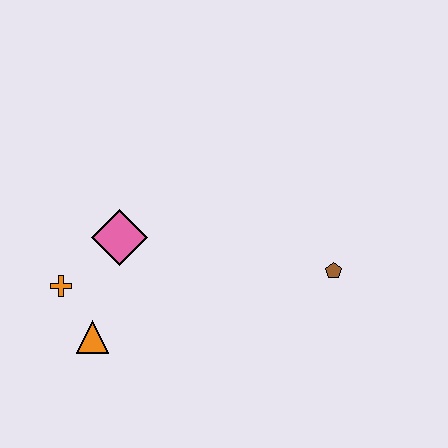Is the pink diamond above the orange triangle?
Yes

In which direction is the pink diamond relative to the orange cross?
The pink diamond is to the right of the orange cross.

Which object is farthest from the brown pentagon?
The orange cross is farthest from the brown pentagon.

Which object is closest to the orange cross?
The orange triangle is closest to the orange cross.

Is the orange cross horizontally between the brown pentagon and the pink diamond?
No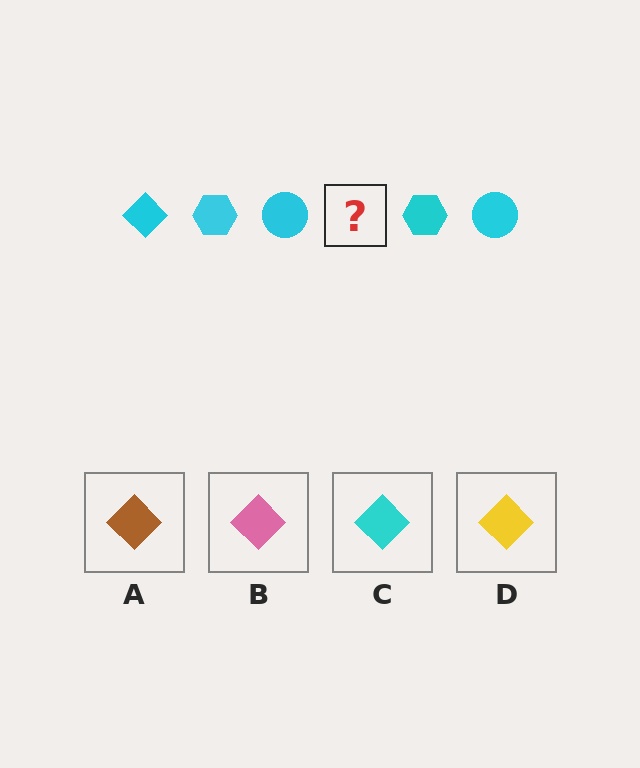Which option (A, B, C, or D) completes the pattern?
C.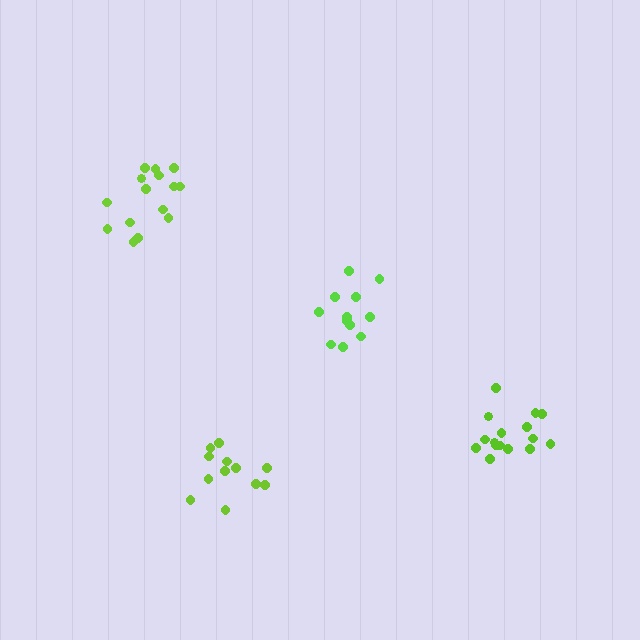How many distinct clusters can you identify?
There are 4 distinct clusters.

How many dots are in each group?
Group 1: 16 dots, Group 2: 15 dots, Group 3: 12 dots, Group 4: 12 dots (55 total).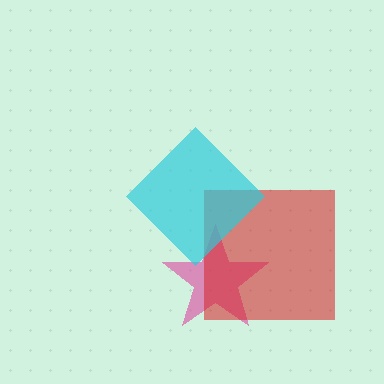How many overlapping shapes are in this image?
There are 3 overlapping shapes in the image.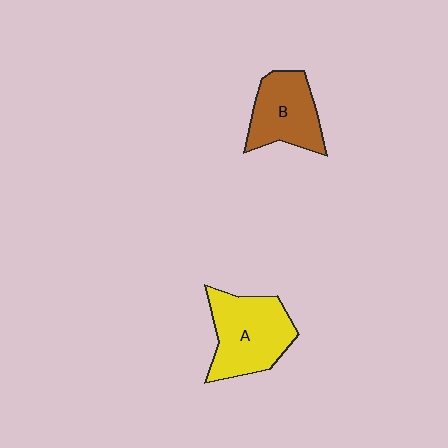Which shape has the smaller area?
Shape B (brown).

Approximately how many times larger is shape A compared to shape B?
Approximately 1.3 times.